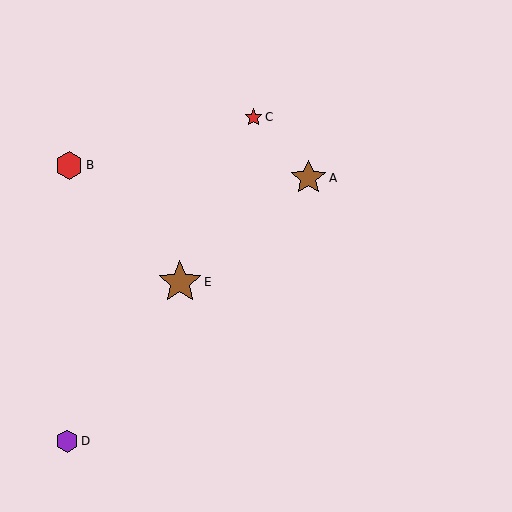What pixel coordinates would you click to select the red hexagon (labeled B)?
Click at (69, 165) to select the red hexagon B.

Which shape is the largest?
The brown star (labeled E) is the largest.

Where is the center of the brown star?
The center of the brown star is at (308, 178).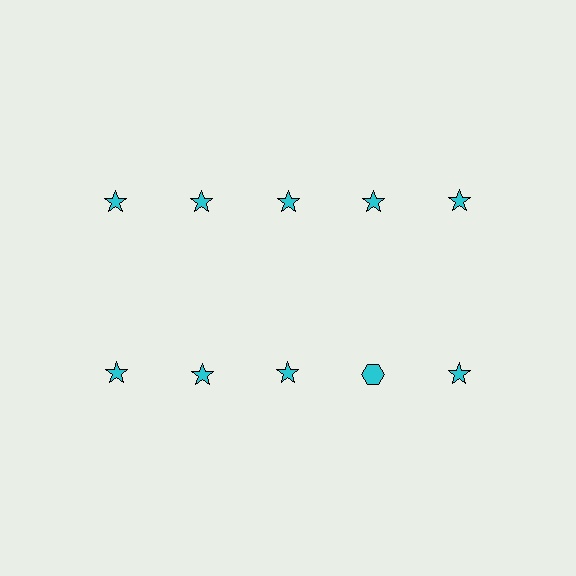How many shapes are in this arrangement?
There are 10 shapes arranged in a grid pattern.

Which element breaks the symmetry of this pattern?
The cyan hexagon in the second row, second from right column breaks the symmetry. All other shapes are cyan stars.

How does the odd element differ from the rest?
It has a different shape: hexagon instead of star.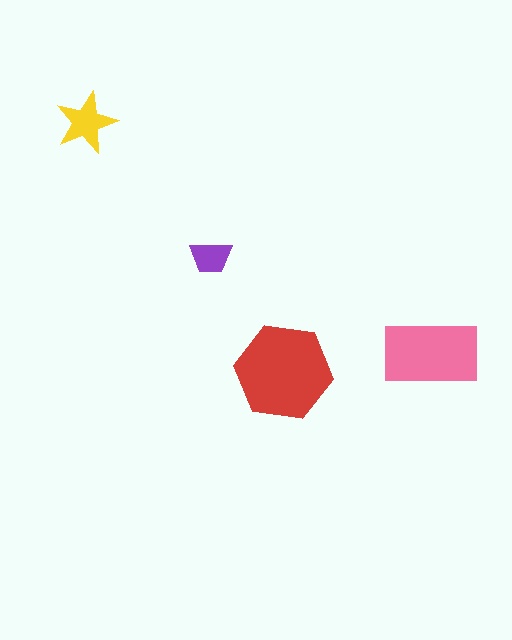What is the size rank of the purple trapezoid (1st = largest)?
4th.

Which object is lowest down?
The red hexagon is bottommost.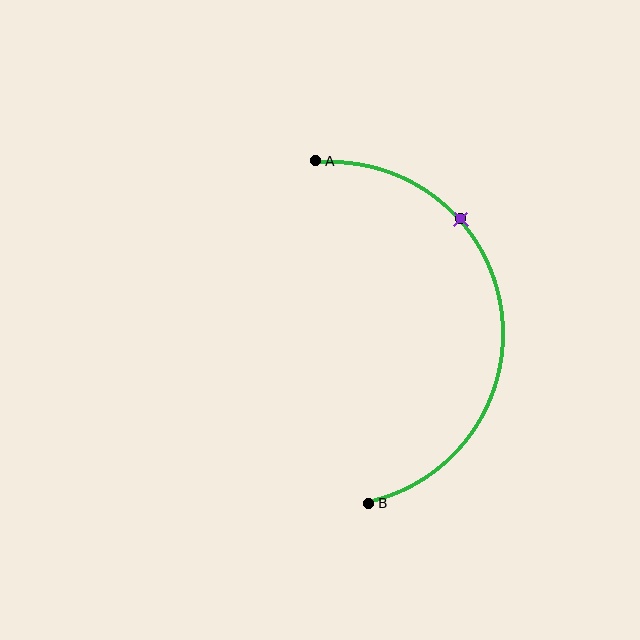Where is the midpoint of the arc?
The arc midpoint is the point on the curve farthest from the straight line joining A and B. It sits to the right of that line.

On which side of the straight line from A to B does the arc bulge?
The arc bulges to the right of the straight line connecting A and B.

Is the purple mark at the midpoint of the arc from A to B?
No. The purple mark lies on the arc but is closer to endpoint A. The arc midpoint would be at the point on the curve equidistant along the arc from both A and B.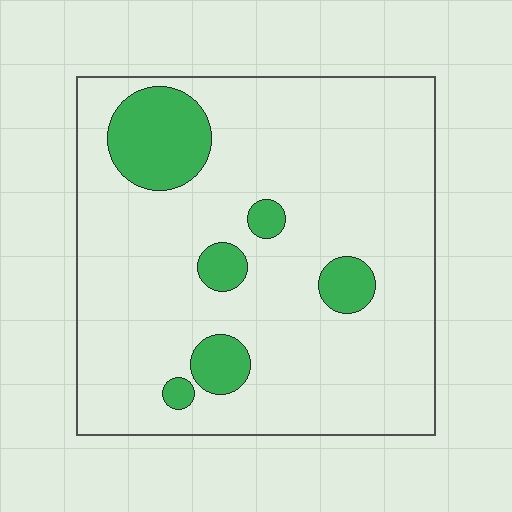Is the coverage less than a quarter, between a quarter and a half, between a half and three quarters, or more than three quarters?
Less than a quarter.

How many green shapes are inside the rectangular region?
6.